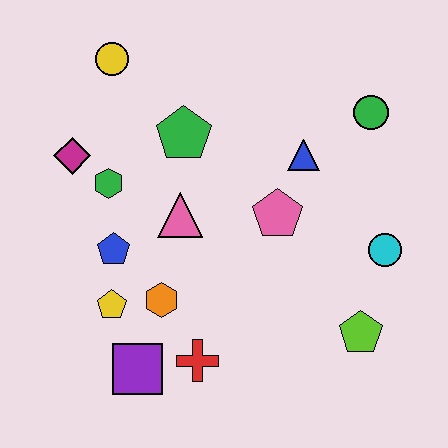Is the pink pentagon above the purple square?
Yes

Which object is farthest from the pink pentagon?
The yellow circle is farthest from the pink pentagon.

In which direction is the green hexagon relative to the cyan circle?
The green hexagon is to the left of the cyan circle.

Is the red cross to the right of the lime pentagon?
No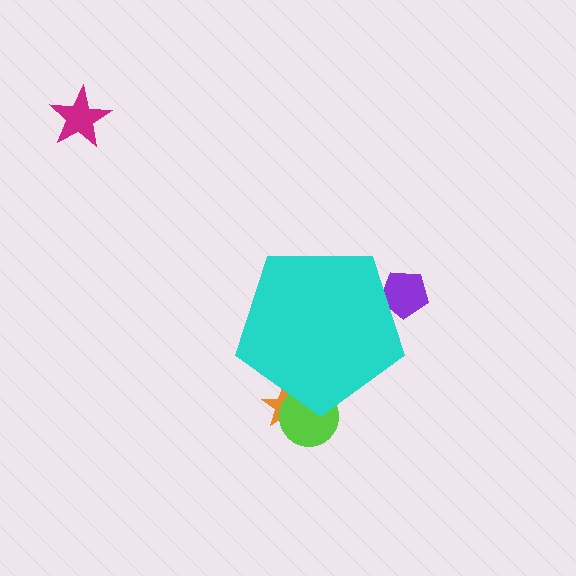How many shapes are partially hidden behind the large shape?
3 shapes are partially hidden.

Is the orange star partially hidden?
Yes, the orange star is partially hidden behind the cyan pentagon.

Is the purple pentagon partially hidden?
Yes, the purple pentagon is partially hidden behind the cyan pentagon.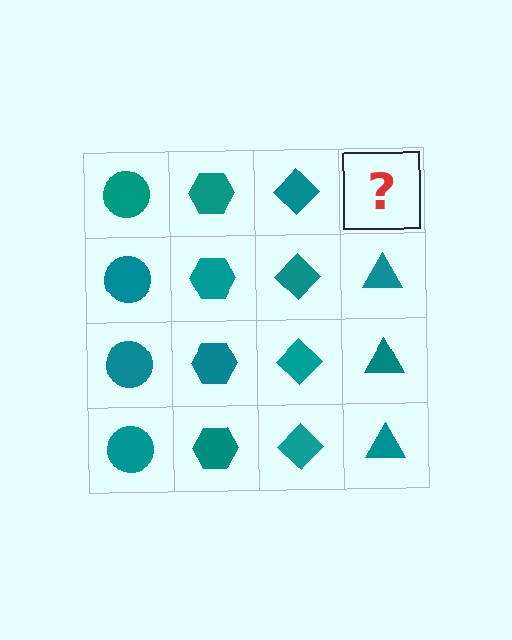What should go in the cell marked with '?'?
The missing cell should contain a teal triangle.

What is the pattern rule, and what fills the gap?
The rule is that each column has a consistent shape. The gap should be filled with a teal triangle.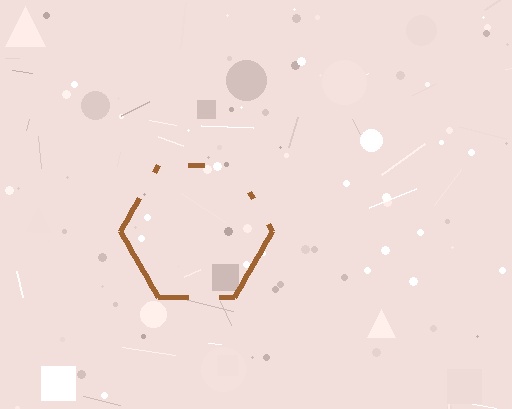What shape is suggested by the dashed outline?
The dashed outline suggests a hexagon.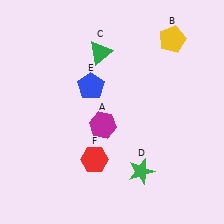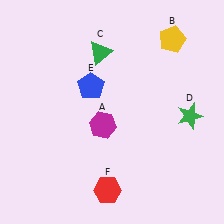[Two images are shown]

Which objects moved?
The objects that moved are: the green star (D), the red hexagon (F).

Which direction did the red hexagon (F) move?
The red hexagon (F) moved down.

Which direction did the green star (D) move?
The green star (D) moved up.